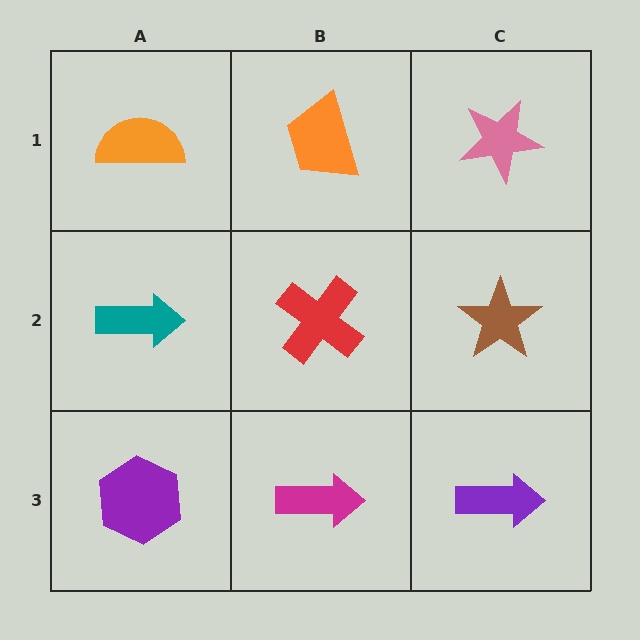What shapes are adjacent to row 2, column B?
An orange trapezoid (row 1, column B), a magenta arrow (row 3, column B), a teal arrow (row 2, column A), a brown star (row 2, column C).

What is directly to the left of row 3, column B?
A purple hexagon.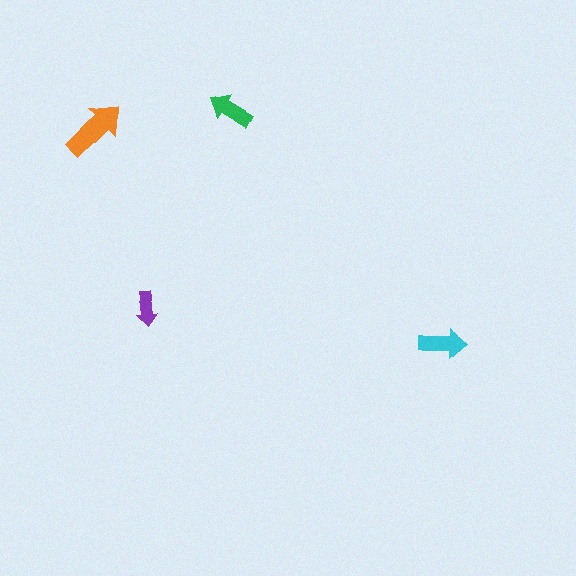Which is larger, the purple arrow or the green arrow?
The green one.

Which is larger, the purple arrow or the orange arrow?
The orange one.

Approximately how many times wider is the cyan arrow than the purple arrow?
About 1.5 times wider.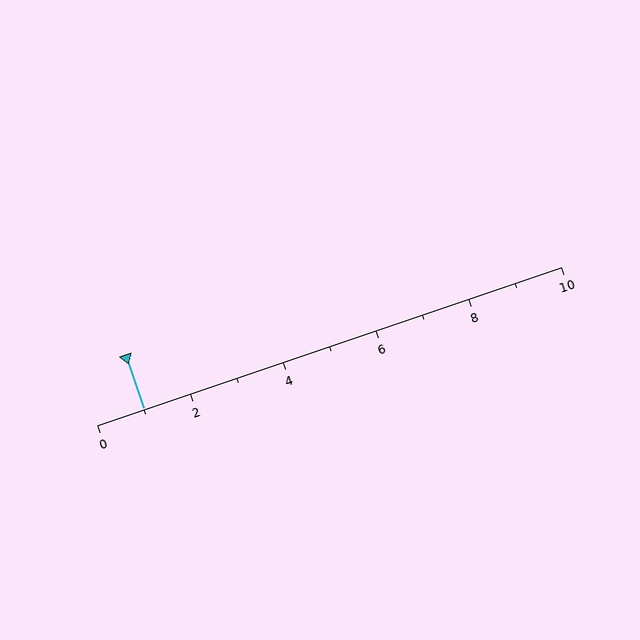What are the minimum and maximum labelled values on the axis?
The axis runs from 0 to 10.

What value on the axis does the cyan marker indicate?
The marker indicates approximately 1.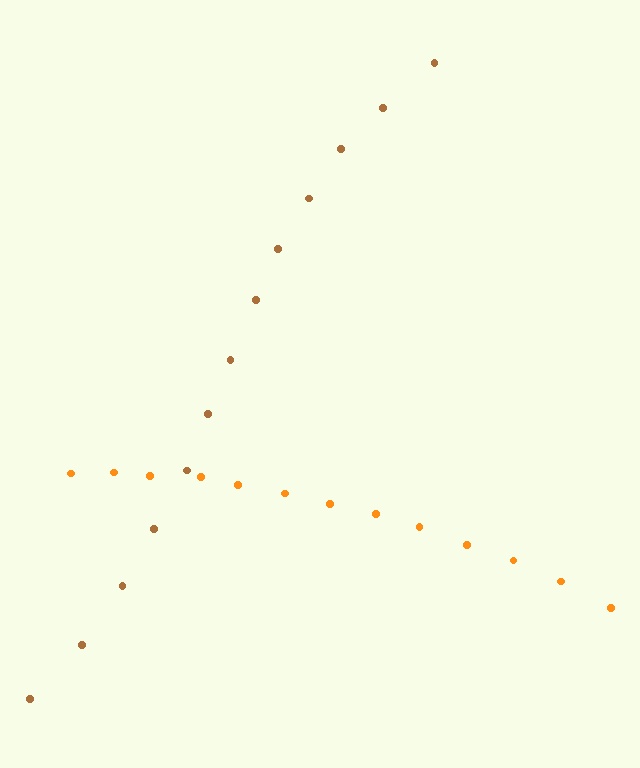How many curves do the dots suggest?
There are 2 distinct paths.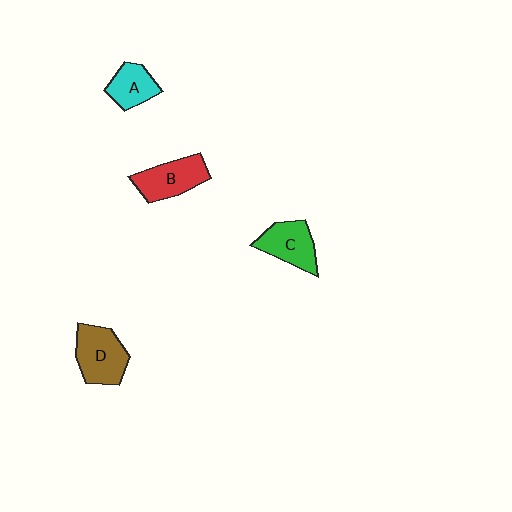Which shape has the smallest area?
Shape A (cyan).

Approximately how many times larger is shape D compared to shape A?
Approximately 1.5 times.